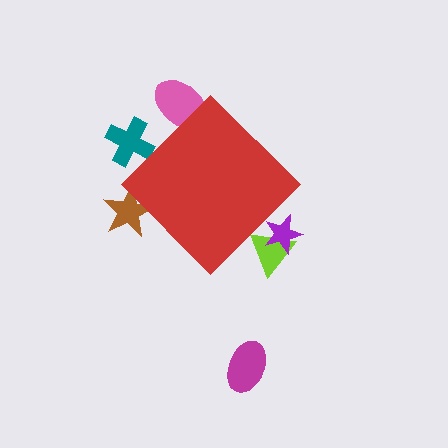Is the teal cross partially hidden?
Yes, the teal cross is partially hidden behind the red diamond.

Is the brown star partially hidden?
Yes, the brown star is partially hidden behind the red diamond.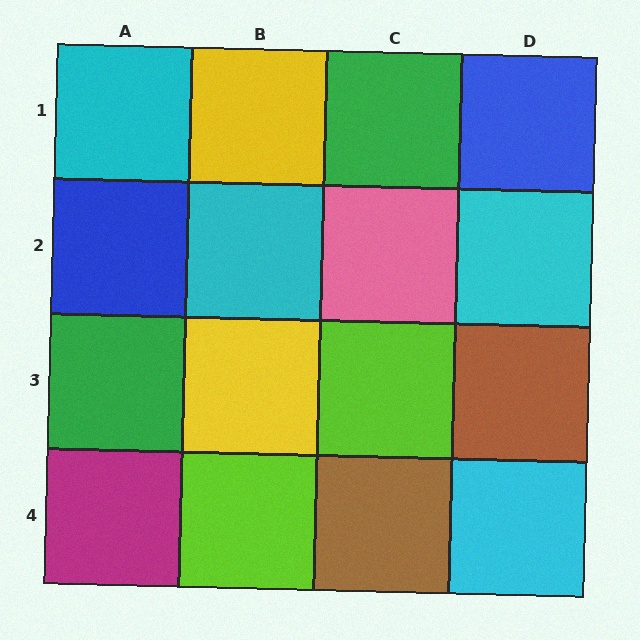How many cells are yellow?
2 cells are yellow.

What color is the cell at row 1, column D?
Blue.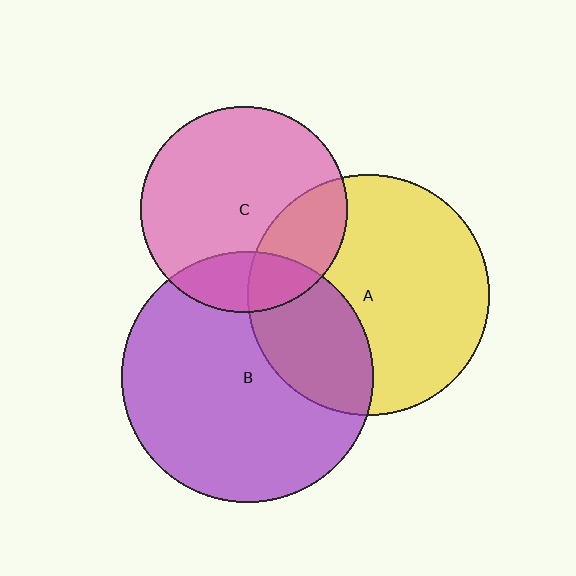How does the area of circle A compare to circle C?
Approximately 1.4 times.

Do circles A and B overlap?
Yes.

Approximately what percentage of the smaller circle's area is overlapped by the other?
Approximately 30%.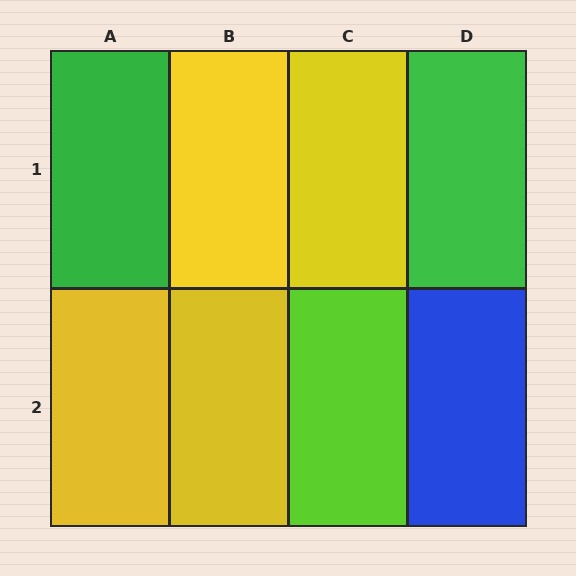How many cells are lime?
1 cell is lime.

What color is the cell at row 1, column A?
Green.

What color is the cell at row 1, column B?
Yellow.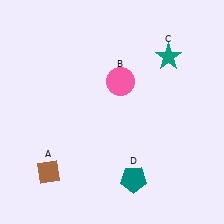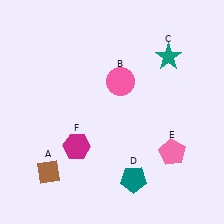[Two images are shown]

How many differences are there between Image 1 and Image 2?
There are 2 differences between the two images.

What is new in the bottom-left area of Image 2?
A magenta hexagon (F) was added in the bottom-left area of Image 2.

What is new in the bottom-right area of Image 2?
A pink pentagon (E) was added in the bottom-right area of Image 2.